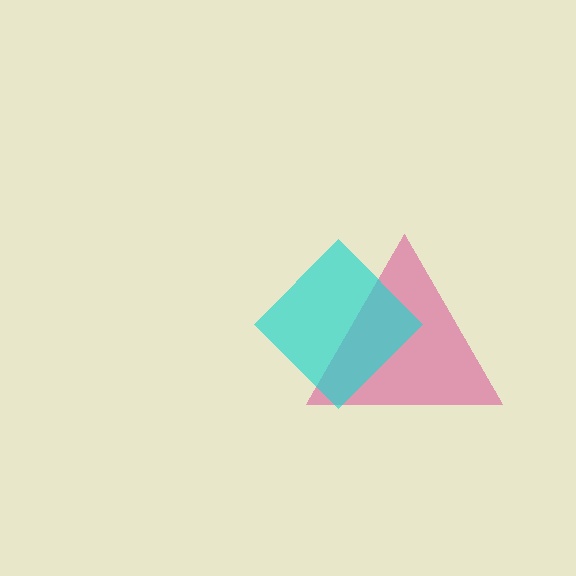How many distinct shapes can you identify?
There are 2 distinct shapes: a magenta triangle, a cyan diamond.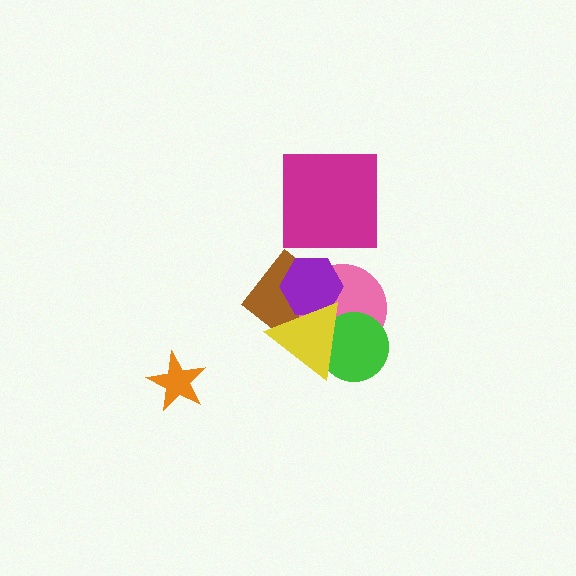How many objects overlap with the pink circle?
4 objects overlap with the pink circle.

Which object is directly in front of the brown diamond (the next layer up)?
The pink circle is directly in front of the brown diamond.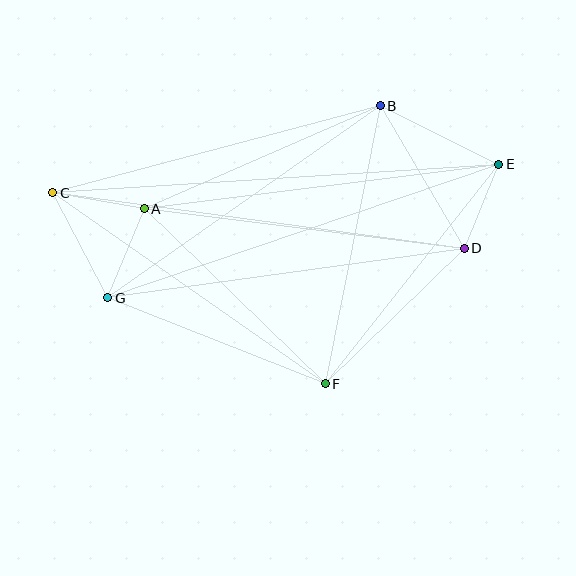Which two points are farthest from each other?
Points C and E are farthest from each other.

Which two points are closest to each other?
Points D and E are closest to each other.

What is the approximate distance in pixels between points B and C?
The distance between B and C is approximately 339 pixels.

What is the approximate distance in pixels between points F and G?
The distance between F and G is approximately 234 pixels.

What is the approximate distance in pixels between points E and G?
The distance between E and G is approximately 413 pixels.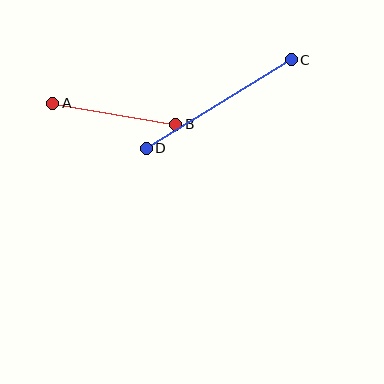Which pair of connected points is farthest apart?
Points C and D are farthest apart.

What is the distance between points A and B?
The distance is approximately 125 pixels.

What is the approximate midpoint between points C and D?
The midpoint is at approximately (219, 104) pixels.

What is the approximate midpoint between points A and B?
The midpoint is at approximately (114, 114) pixels.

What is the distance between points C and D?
The distance is approximately 170 pixels.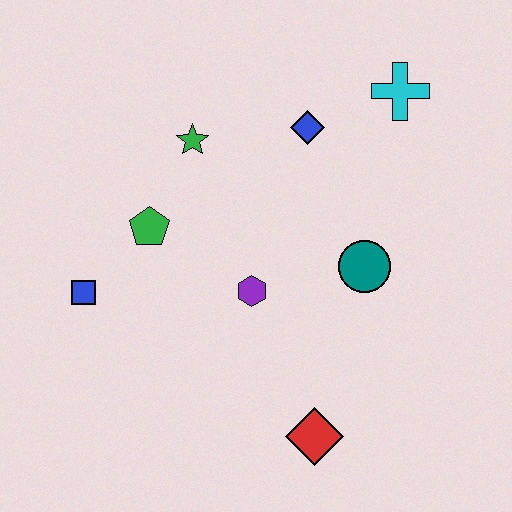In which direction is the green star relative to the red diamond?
The green star is above the red diamond.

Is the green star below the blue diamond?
Yes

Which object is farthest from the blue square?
The cyan cross is farthest from the blue square.